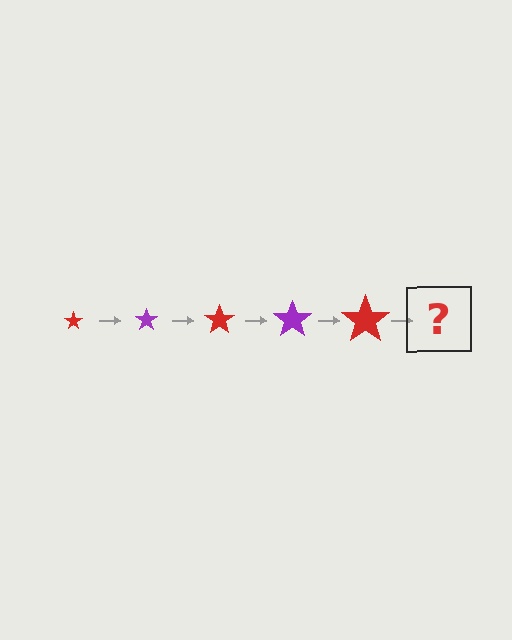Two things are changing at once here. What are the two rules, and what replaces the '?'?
The two rules are that the star grows larger each step and the color cycles through red and purple. The '?' should be a purple star, larger than the previous one.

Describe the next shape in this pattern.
It should be a purple star, larger than the previous one.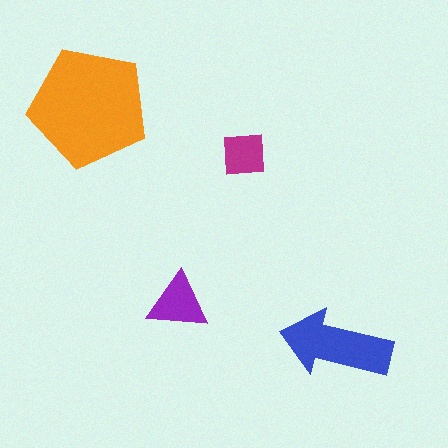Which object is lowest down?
The blue arrow is bottommost.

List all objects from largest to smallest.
The orange pentagon, the blue arrow, the purple triangle, the magenta square.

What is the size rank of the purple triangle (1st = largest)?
3rd.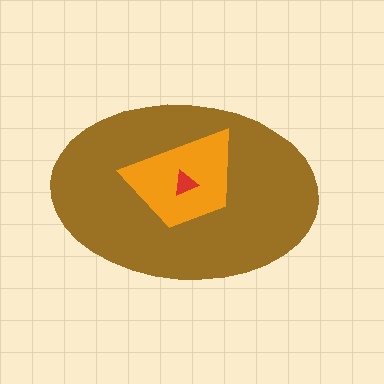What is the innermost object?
The red triangle.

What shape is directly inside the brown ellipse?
The orange trapezoid.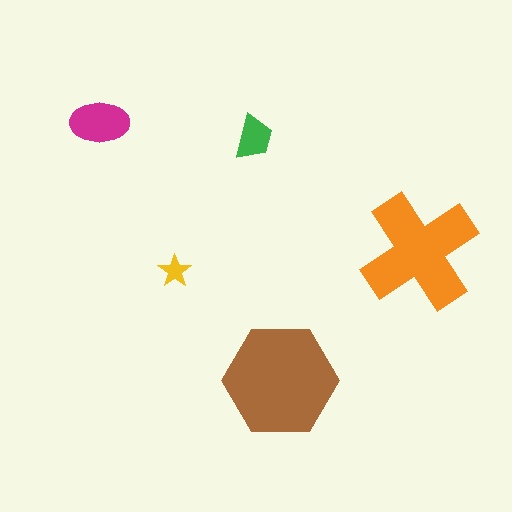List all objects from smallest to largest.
The yellow star, the green trapezoid, the magenta ellipse, the orange cross, the brown hexagon.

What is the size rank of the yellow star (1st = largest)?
5th.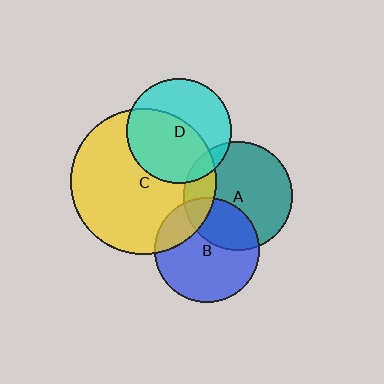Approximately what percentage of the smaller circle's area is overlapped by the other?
Approximately 20%.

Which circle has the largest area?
Circle C (yellow).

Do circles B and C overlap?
Yes.